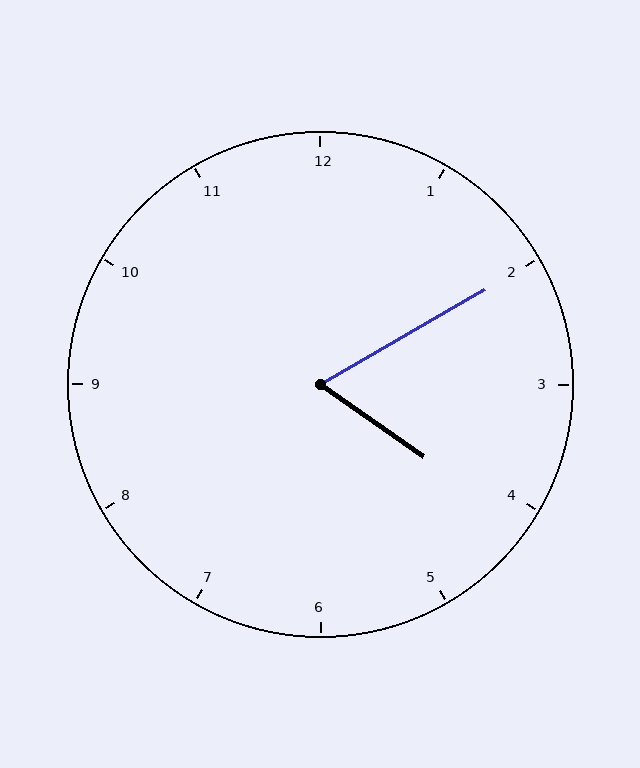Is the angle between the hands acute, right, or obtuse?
It is acute.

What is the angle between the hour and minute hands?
Approximately 65 degrees.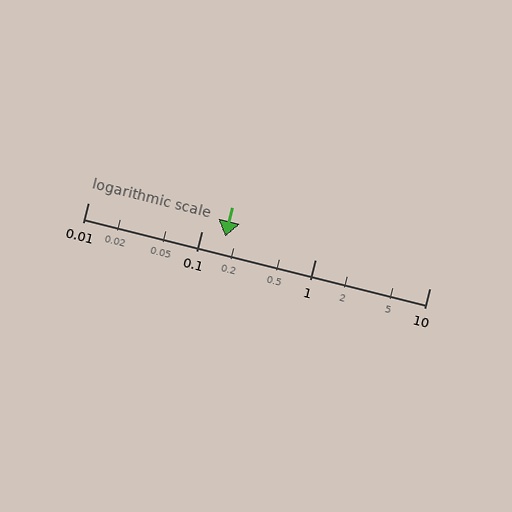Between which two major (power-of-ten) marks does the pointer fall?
The pointer is between 0.1 and 1.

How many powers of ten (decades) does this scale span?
The scale spans 3 decades, from 0.01 to 10.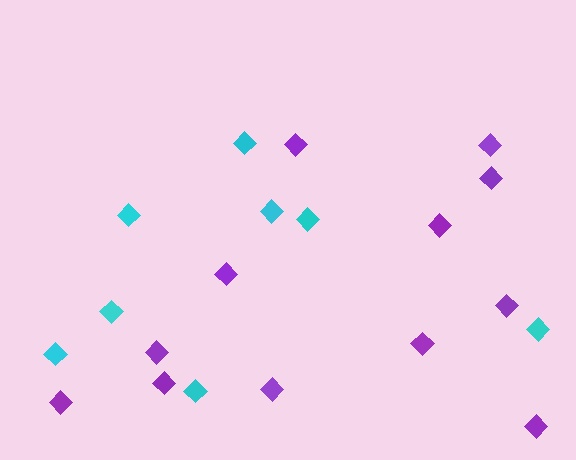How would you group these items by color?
There are 2 groups: one group of purple diamonds (12) and one group of cyan diamonds (8).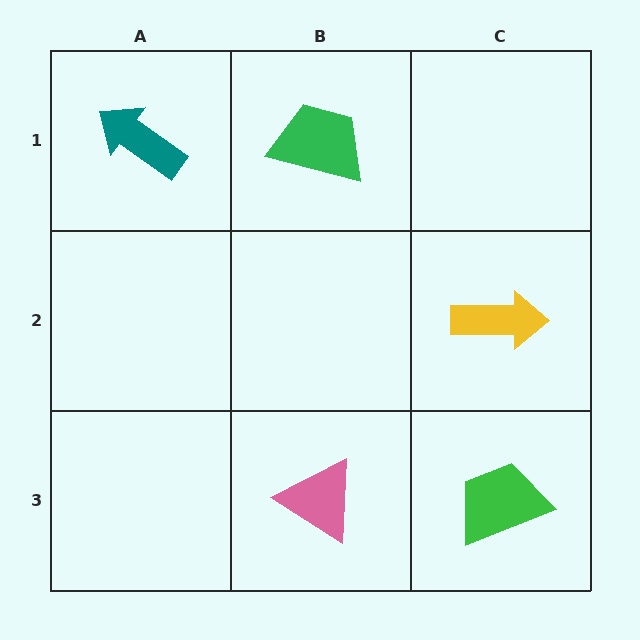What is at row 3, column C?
A green trapezoid.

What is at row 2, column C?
A yellow arrow.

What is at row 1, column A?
A teal arrow.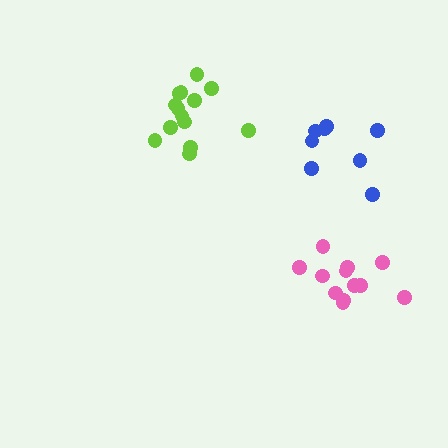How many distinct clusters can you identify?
There are 3 distinct clusters.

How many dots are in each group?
Group 1: 14 dots, Group 2: 8 dots, Group 3: 12 dots (34 total).